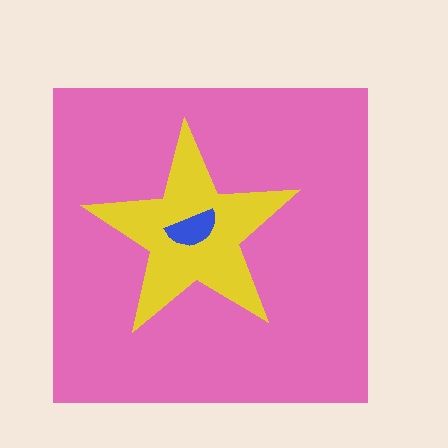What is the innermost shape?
The blue semicircle.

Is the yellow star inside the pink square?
Yes.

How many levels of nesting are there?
3.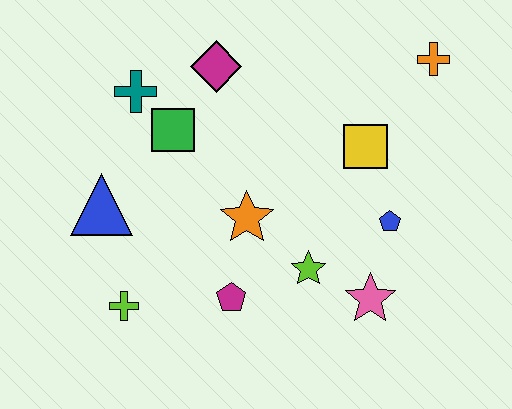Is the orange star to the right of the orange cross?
No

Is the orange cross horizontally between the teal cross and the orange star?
No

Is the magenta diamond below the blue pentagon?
No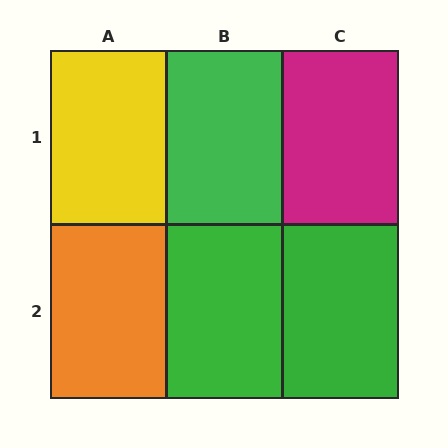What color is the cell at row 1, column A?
Yellow.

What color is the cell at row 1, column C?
Magenta.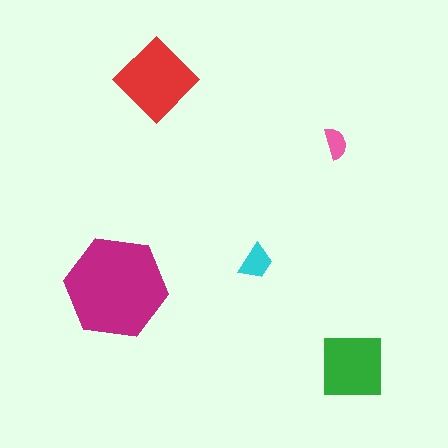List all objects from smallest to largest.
The pink semicircle, the cyan trapezoid, the green square, the red diamond, the magenta hexagon.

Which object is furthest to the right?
The green square is rightmost.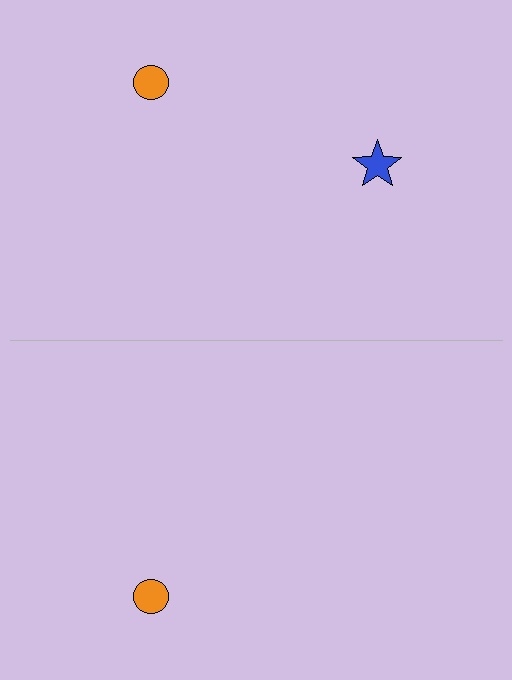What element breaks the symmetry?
A blue star is missing from the bottom side.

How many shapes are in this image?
There are 3 shapes in this image.